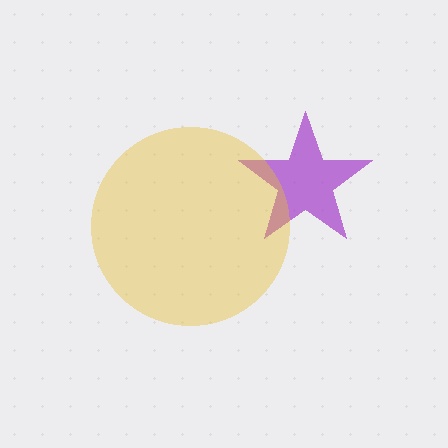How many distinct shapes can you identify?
There are 2 distinct shapes: a purple star, a yellow circle.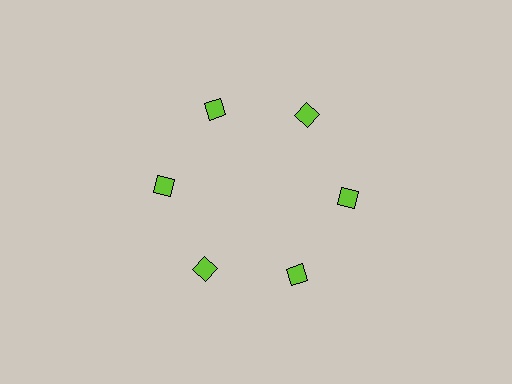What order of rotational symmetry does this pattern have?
This pattern has 6-fold rotational symmetry.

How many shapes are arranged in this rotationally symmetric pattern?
There are 6 shapes, arranged in 6 groups of 1.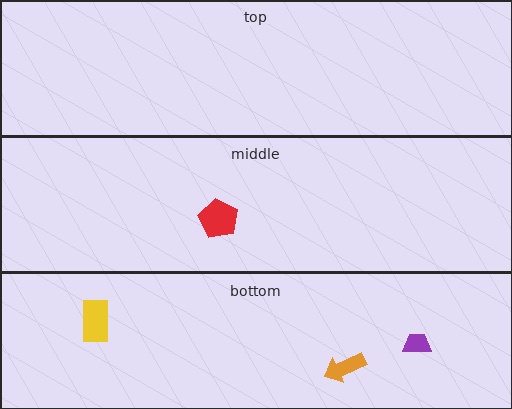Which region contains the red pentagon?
The middle region.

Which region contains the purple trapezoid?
The bottom region.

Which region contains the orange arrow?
The bottom region.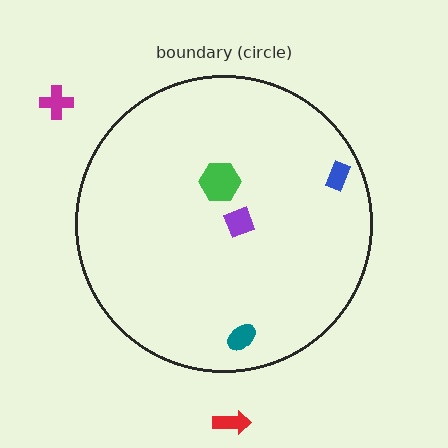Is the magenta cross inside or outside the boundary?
Outside.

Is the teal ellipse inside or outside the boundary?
Inside.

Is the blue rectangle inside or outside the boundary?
Inside.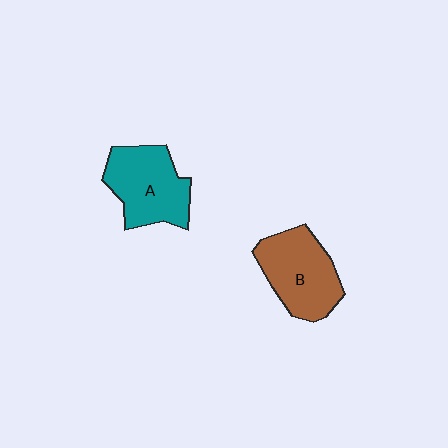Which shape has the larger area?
Shape A (teal).